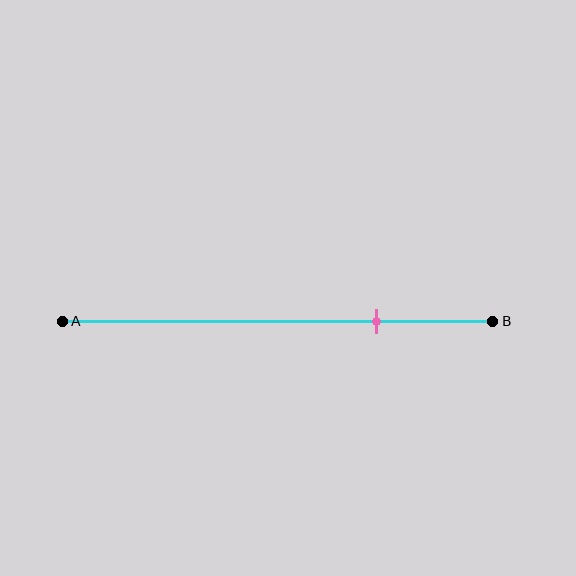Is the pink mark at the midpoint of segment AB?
No, the mark is at about 75% from A, not at the 50% midpoint.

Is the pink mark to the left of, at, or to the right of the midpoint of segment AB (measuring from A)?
The pink mark is to the right of the midpoint of segment AB.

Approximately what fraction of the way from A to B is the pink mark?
The pink mark is approximately 75% of the way from A to B.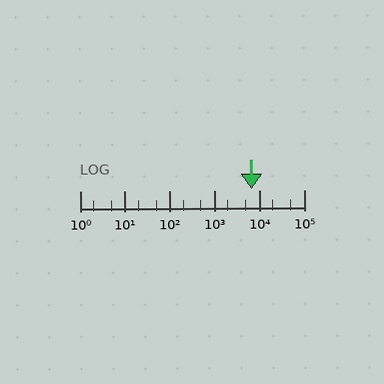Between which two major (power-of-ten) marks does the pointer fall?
The pointer is between 1000 and 10000.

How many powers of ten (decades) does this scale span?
The scale spans 5 decades, from 1 to 100000.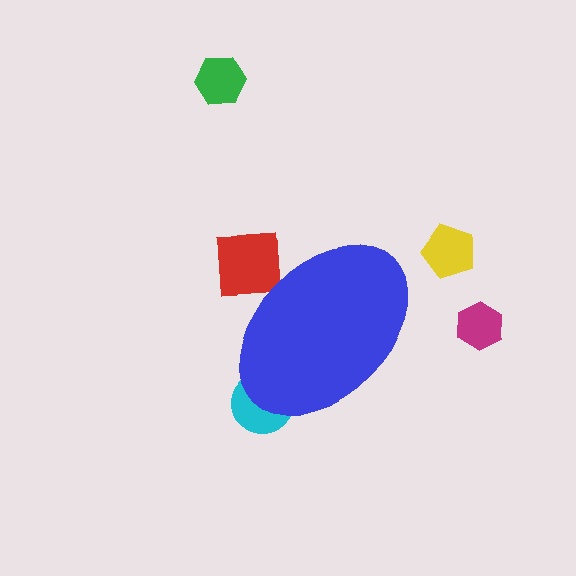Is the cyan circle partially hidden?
Yes, the cyan circle is partially hidden behind the blue ellipse.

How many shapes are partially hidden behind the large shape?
2 shapes are partially hidden.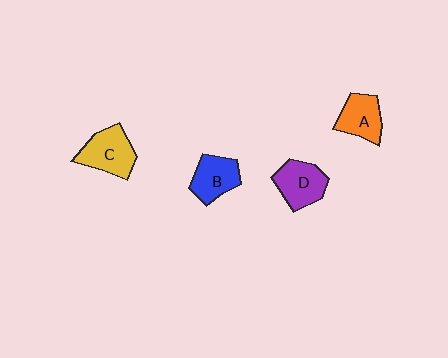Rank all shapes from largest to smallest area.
From largest to smallest: C (yellow), D (purple), B (blue), A (orange).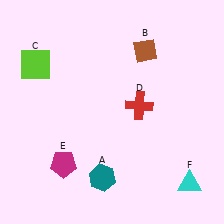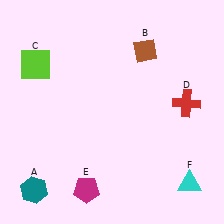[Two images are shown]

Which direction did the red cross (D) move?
The red cross (D) moved right.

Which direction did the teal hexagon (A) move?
The teal hexagon (A) moved left.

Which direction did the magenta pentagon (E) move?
The magenta pentagon (E) moved down.